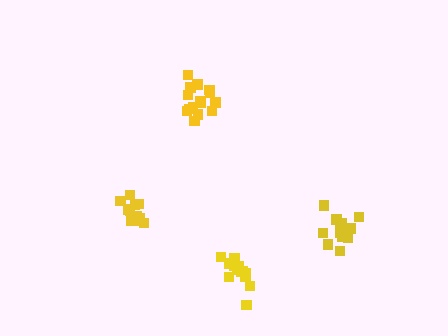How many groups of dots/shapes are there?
There are 4 groups.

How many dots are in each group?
Group 1: 13 dots, Group 2: 14 dots, Group 3: 15 dots, Group 4: 13 dots (55 total).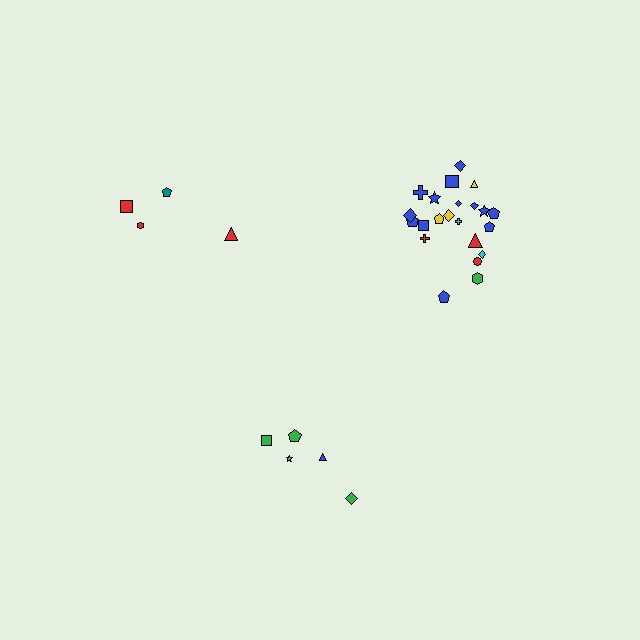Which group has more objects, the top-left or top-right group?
The top-right group.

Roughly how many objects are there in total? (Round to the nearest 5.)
Roughly 30 objects in total.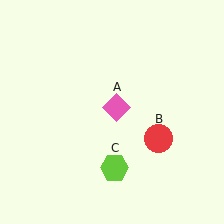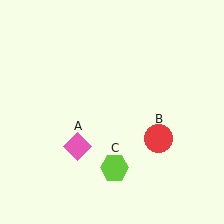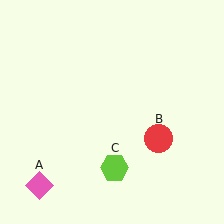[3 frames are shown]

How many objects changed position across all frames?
1 object changed position: pink diamond (object A).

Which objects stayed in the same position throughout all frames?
Red circle (object B) and lime hexagon (object C) remained stationary.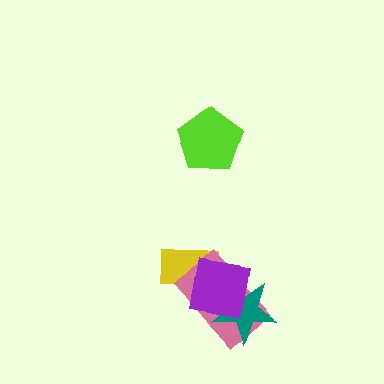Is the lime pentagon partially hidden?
No, no other shape covers it.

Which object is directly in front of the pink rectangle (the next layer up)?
The teal star is directly in front of the pink rectangle.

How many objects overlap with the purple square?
3 objects overlap with the purple square.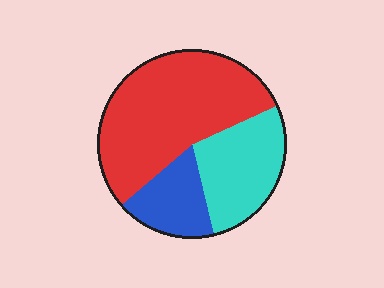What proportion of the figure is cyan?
Cyan takes up about one quarter (1/4) of the figure.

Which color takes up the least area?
Blue, at roughly 15%.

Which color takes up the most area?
Red, at roughly 55%.